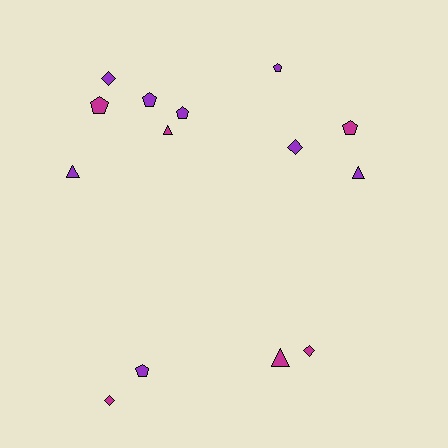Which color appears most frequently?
Purple, with 8 objects.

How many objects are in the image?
There are 14 objects.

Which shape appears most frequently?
Pentagon, with 6 objects.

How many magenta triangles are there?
There are 2 magenta triangles.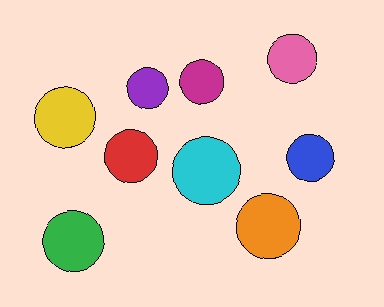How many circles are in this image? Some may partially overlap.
There are 9 circles.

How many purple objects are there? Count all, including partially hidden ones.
There is 1 purple object.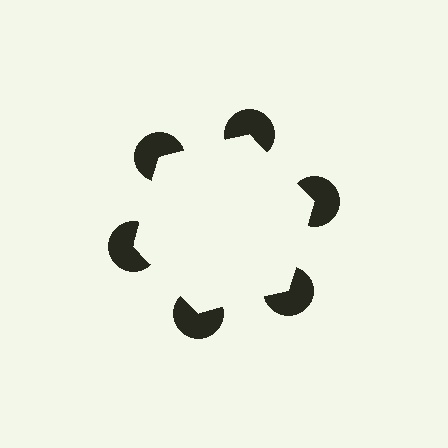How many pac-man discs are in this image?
There are 6 — one at each vertex of the illusory hexagon.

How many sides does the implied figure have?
6 sides.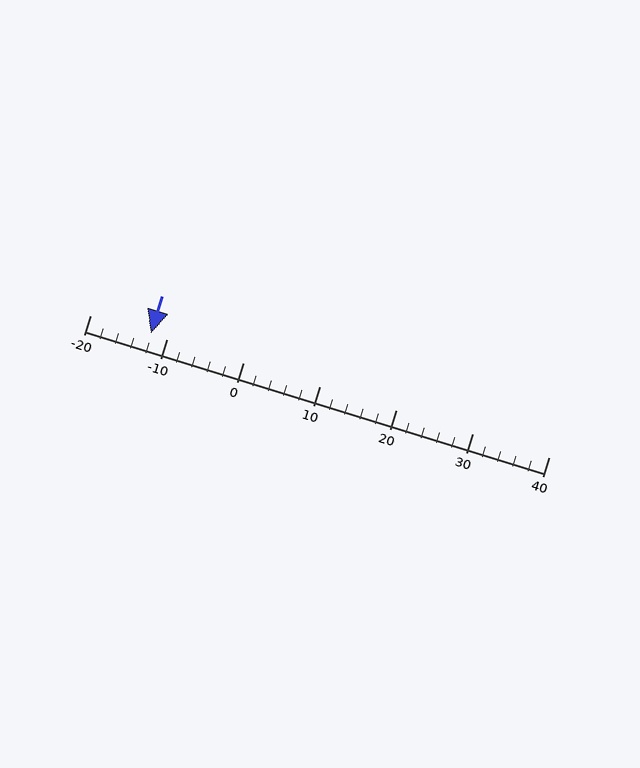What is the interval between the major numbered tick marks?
The major tick marks are spaced 10 units apart.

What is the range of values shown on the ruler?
The ruler shows values from -20 to 40.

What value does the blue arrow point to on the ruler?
The blue arrow points to approximately -12.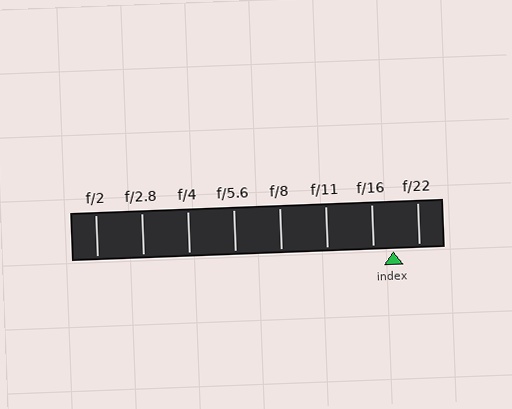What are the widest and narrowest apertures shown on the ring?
The widest aperture shown is f/2 and the narrowest is f/22.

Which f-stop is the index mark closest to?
The index mark is closest to f/16.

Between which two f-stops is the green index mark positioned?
The index mark is between f/16 and f/22.